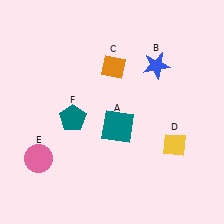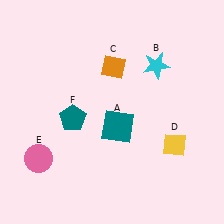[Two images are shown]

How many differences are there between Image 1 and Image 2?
There is 1 difference between the two images.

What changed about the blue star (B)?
In Image 1, B is blue. In Image 2, it changed to cyan.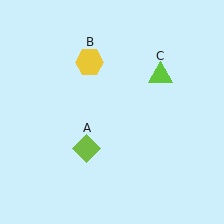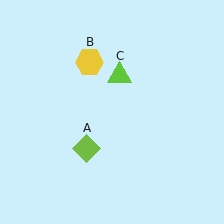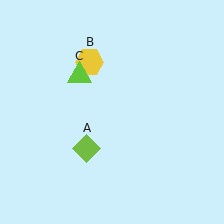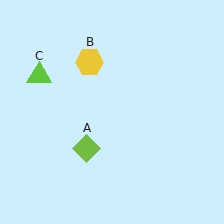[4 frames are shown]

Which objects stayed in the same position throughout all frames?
Lime diamond (object A) and yellow hexagon (object B) remained stationary.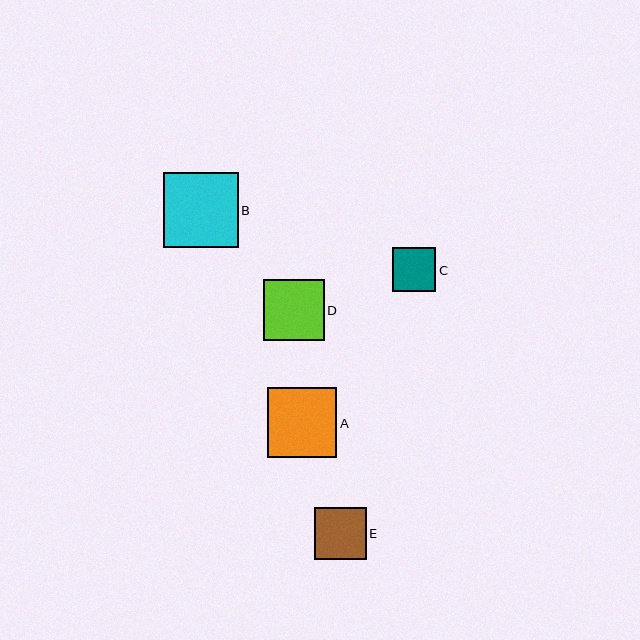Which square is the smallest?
Square C is the smallest with a size of approximately 44 pixels.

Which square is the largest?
Square B is the largest with a size of approximately 75 pixels.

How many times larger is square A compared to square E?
Square A is approximately 1.3 times the size of square E.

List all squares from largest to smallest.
From largest to smallest: B, A, D, E, C.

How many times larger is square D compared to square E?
Square D is approximately 1.2 times the size of square E.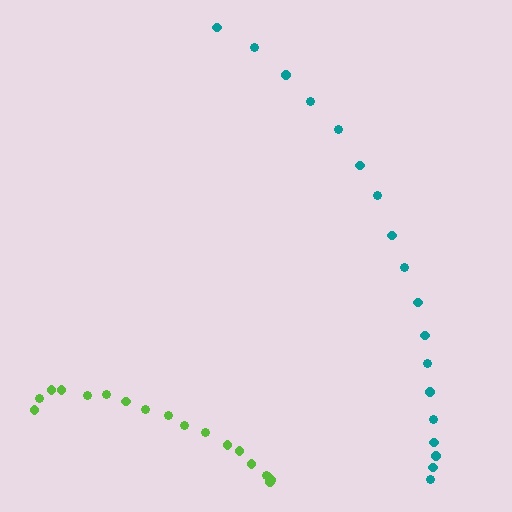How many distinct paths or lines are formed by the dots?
There are 2 distinct paths.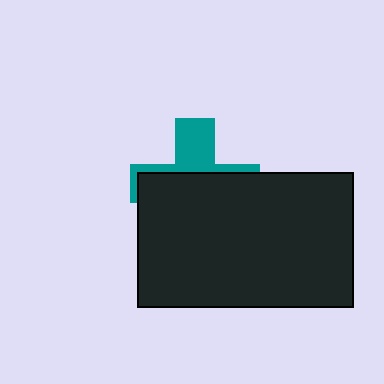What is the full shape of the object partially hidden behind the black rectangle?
The partially hidden object is a teal cross.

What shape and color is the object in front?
The object in front is a black rectangle.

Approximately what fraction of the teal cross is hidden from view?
Roughly 65% of the teal cross is hidden behind the black rectangle.